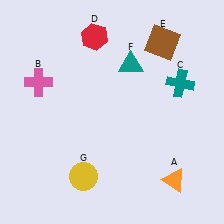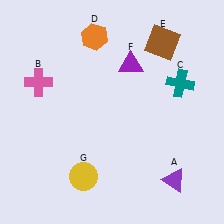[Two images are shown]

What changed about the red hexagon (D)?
In Image 1, D is red. In Image 2, it changed to orange.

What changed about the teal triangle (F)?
In Image 1, F is teal. In Image 2, it changed to purple.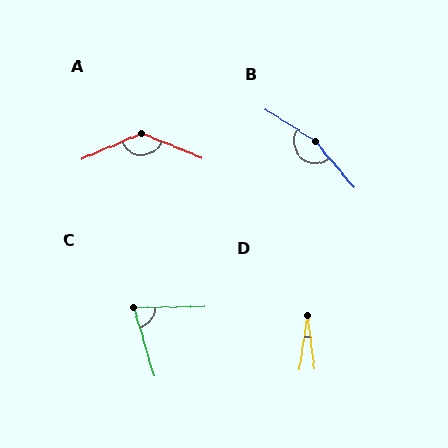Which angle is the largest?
B, at approximately 162 degrees.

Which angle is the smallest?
D, at approximately 16 degrees.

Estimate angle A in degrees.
Approximately 135 degrees.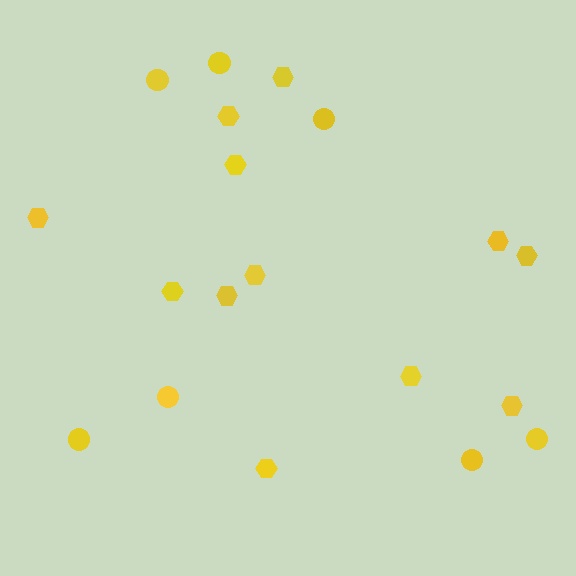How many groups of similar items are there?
There are 2 groups: one group of hexagons (12) and one group of circles (7).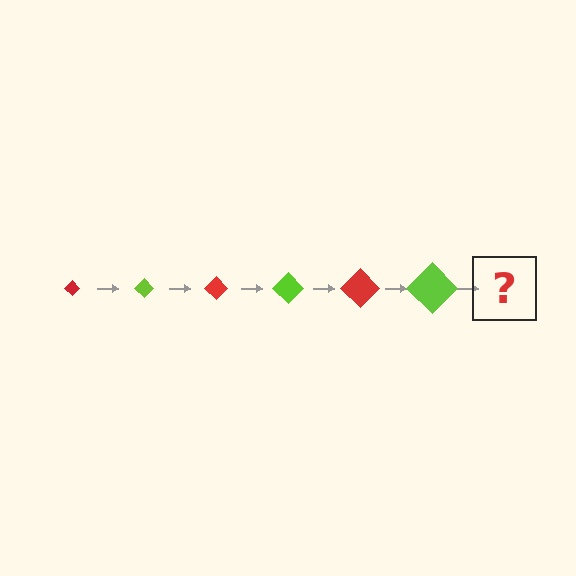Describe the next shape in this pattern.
It should be a red diamond, larger than the previous one.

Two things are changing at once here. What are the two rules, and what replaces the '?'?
The two rules are that the diamond grows larger each step and the color cycles through red and lime. The '?' should be a red diamond, larger than the previous one.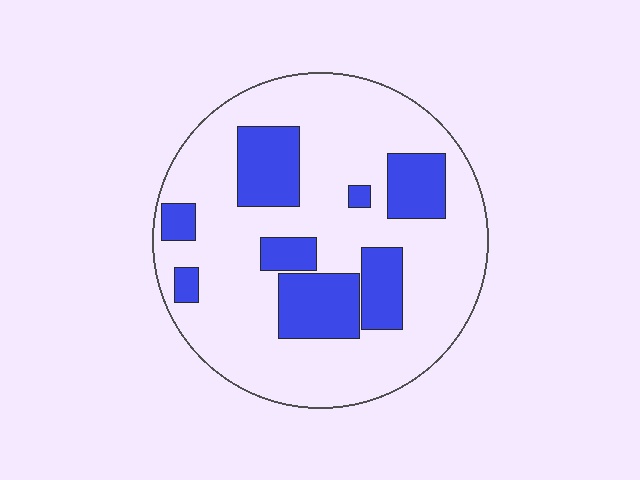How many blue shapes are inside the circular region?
8.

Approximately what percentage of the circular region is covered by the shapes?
Approximately 25%.